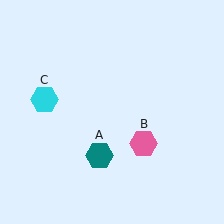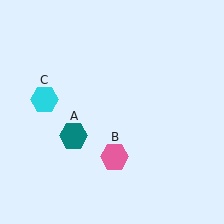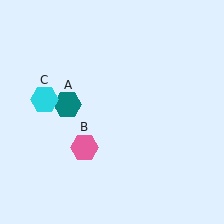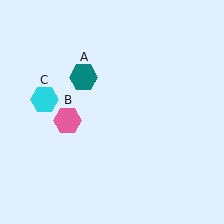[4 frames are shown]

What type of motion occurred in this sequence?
The teal hexagon (object A), pink hexagon (object B) rotated clockwise around the center of the scene.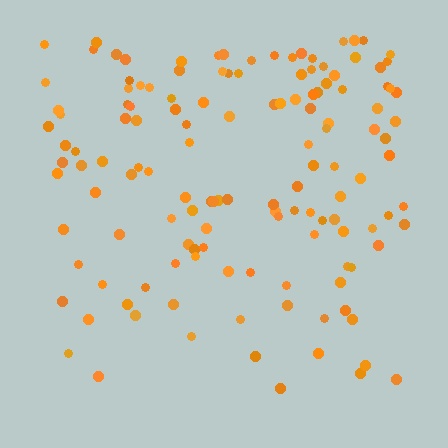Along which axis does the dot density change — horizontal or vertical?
Vertical.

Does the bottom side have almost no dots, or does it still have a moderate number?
Still a moderate number, just noticeably fewer than the top.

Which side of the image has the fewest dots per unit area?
The bottom.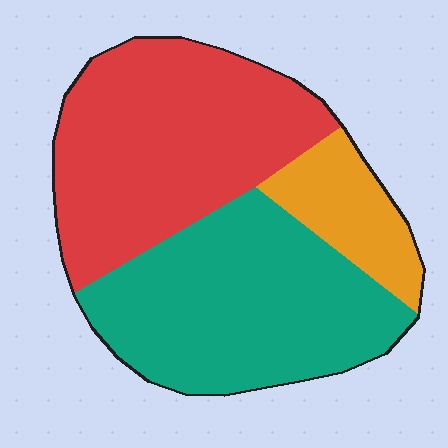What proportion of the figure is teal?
Teal covers around 45% of the figure.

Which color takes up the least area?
Orange, at roughly 15%.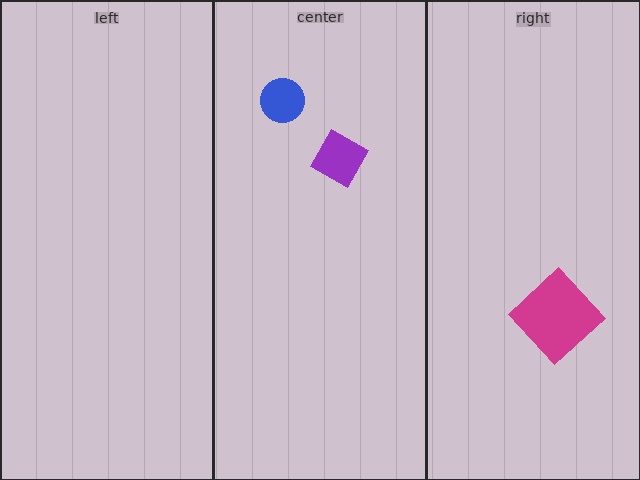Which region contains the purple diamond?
The center region.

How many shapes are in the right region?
1.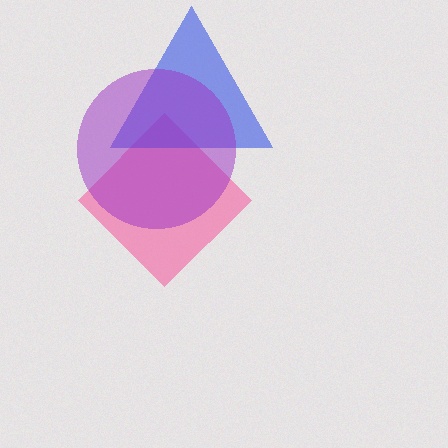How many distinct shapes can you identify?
There are 3 distinct shapes: a pink diamond, a blue triangle, a purple circle.